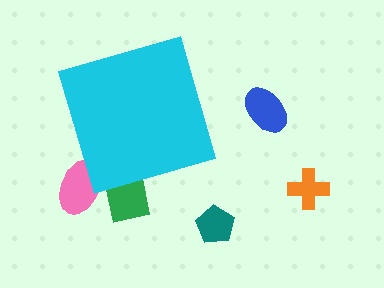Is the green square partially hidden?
Yes, the green square is partially hidden behind the cyan diamond.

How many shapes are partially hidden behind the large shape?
2 shapes are partially hidden.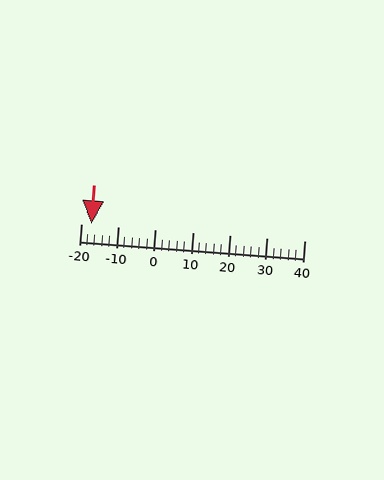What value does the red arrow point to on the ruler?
The red arrow points to approximately -17.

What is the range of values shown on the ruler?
The ruler shows values from -20 to 40.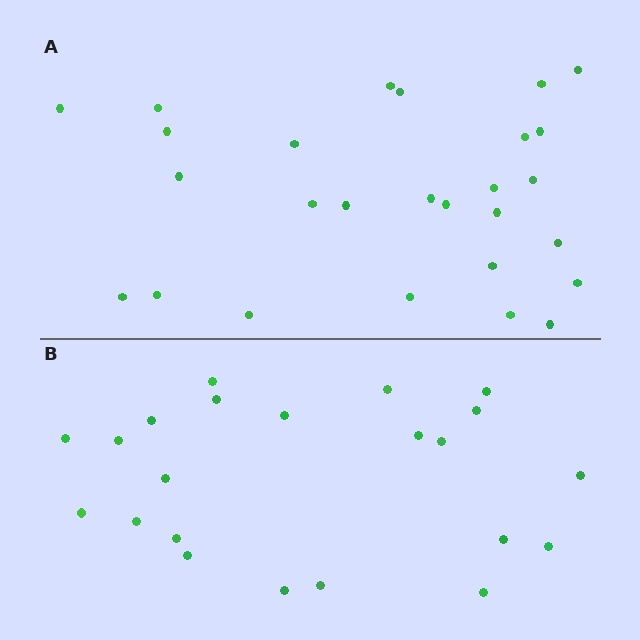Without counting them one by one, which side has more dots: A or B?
Region A (the top region) has more dots.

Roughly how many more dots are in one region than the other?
Region A has about 5 more dots than region B.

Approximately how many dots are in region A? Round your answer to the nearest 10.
About 30 dots. (The exact count is 27, which rounds to 30.)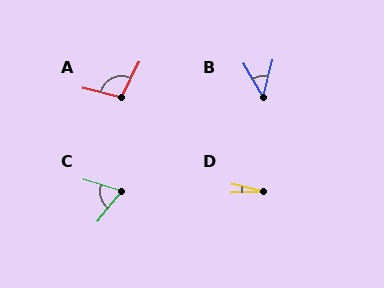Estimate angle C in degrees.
Approximately 68 degrees.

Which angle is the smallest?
D, at approximately 16 degrees.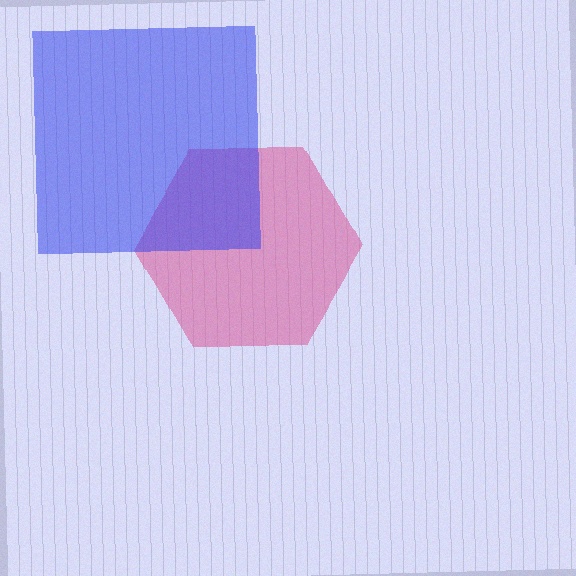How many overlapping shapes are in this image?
There are 2 overlapping shapes in the image.